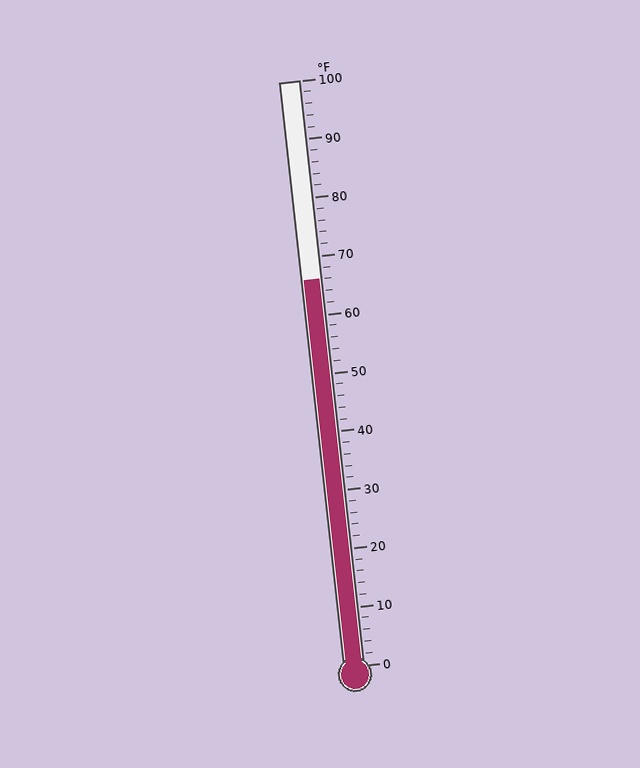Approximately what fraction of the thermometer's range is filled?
The thermometer is filled to approximately 65% of its range.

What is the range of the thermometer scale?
The thermometer scale ranges from 0°F to 100°F.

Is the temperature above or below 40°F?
The temperature is above 40°F.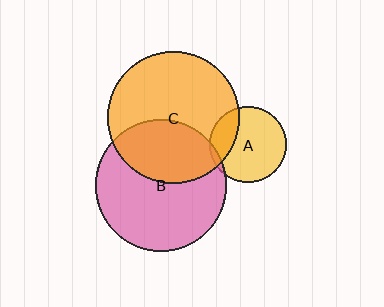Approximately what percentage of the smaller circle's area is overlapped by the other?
Approximately 5%.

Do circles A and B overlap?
Yes.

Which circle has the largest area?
Circle C (orange).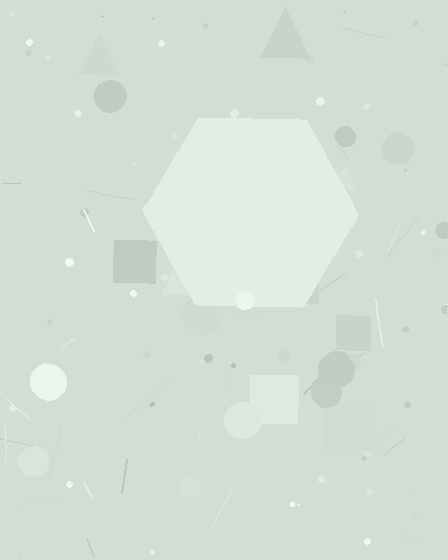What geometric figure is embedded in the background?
A hexagon is embedded in the background.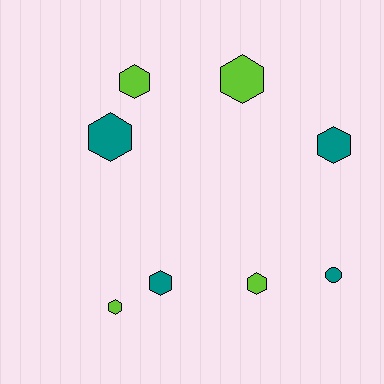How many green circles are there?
There are no green circles.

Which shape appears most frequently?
Hexagon, with 7 objects.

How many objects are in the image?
There are 8 objects.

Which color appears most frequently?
Lime, with 4 objects.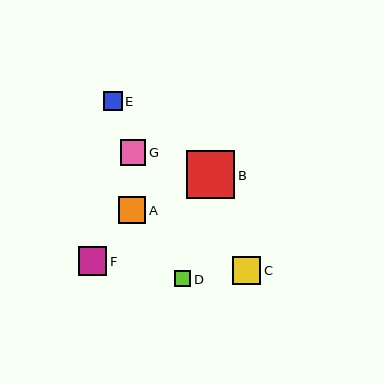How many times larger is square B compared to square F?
Square B is approximately 1.7 times the size of square F.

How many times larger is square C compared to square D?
Square C is approximately 1.8 times the size of square D.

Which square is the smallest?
Square D is the smallest with a size of approximately 16 pixels.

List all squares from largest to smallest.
From largest to smallest: B, C, F, A, G, E, D.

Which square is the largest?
Square B is the largest with a size of approximately 48 pixels.